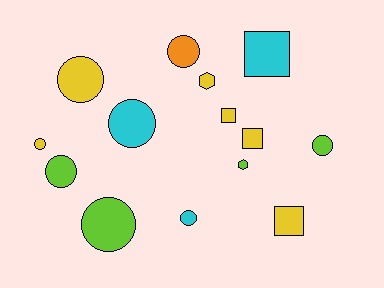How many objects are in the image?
There are 14 objects.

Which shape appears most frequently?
Circle, with 8 objects.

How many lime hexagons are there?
There is 1 lime hexagon.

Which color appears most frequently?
Yellow, with 6 objects.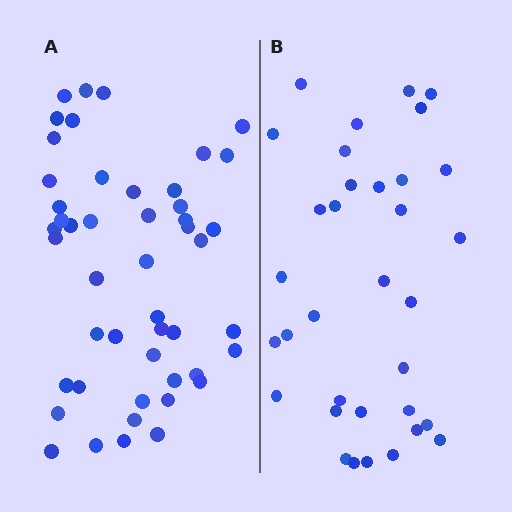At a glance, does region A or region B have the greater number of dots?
Region A (the left region) has more dots.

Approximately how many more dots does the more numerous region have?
Region A has approximately 15 more dots than region B.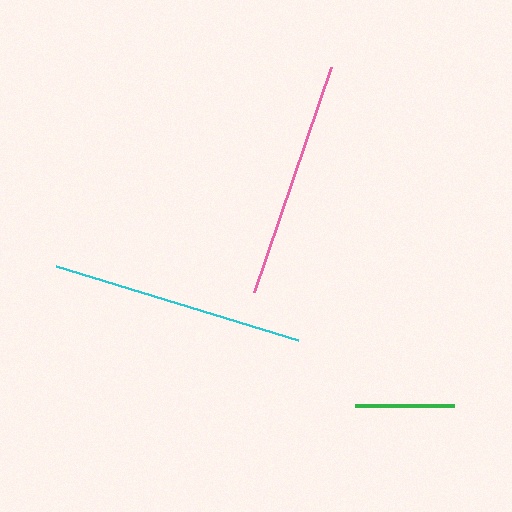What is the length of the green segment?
The green segment is approximately 99 pixels long.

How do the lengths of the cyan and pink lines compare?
The cyan and pink lines are approximately the same length.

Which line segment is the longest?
The cyan line is the longest at approximately 253 pixels.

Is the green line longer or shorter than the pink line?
The pink line is longer than the green line.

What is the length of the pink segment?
The pink segment is approximately 238 pixels long.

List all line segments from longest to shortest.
From longest to shortest: cyan, pink, green.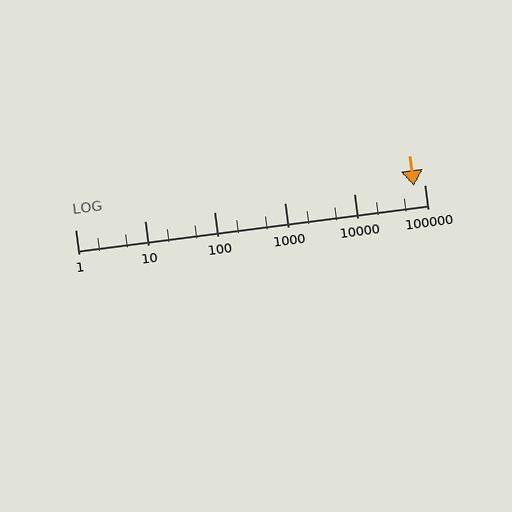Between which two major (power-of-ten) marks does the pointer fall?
The pointer is between 10000 and 100000.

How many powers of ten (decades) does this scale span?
The scale spans 5 decades, from 1 to 100000.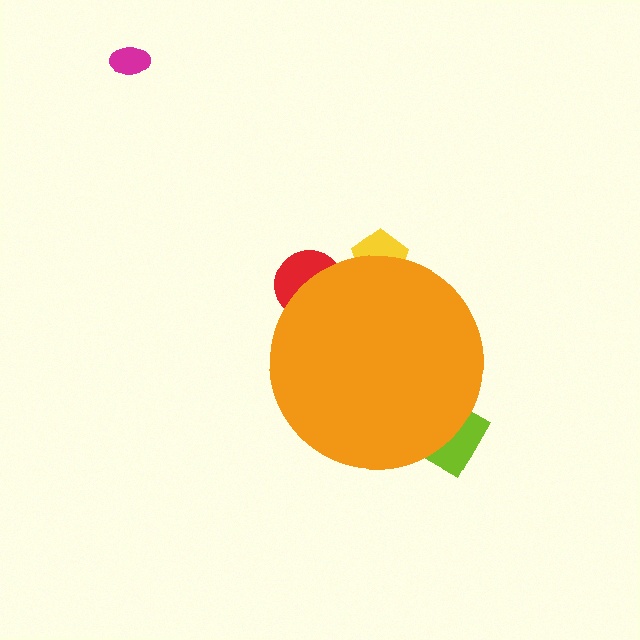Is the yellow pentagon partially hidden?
Yes, the yellow pentagon is partially hidden behind the orange circle.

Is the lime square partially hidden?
Yes, the lime square is partially hidden behind the orange circle.